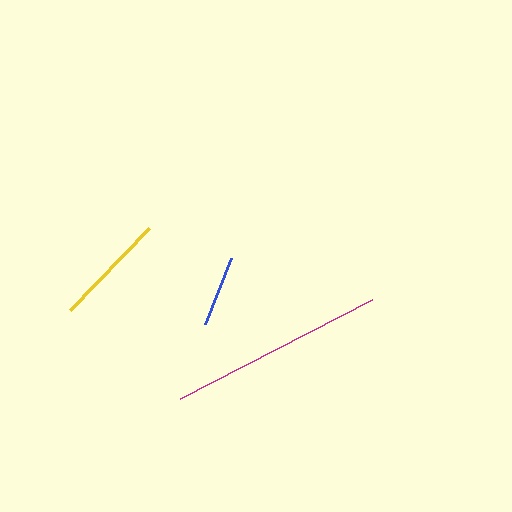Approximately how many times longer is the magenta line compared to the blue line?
The magenta line is approximately 3.1 times the length of the blue line.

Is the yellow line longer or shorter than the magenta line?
The magenta line is longer than the yellow line.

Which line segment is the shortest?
The blue line is the shortest at approximately 71 pixels.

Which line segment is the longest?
The magenta line is the longest at approximately 217 pixels.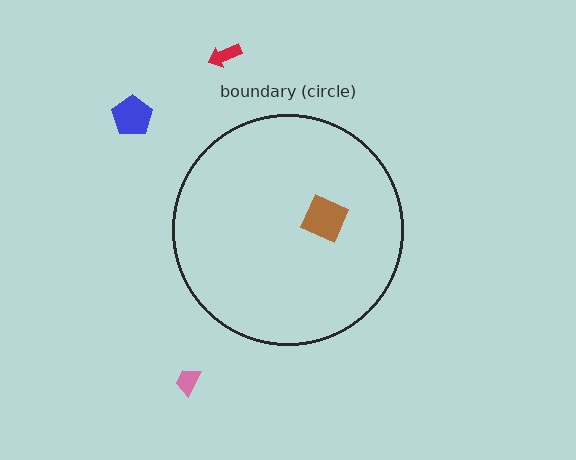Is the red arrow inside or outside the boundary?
Outside.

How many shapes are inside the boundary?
1 inside, 3 outside.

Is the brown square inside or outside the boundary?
Inside.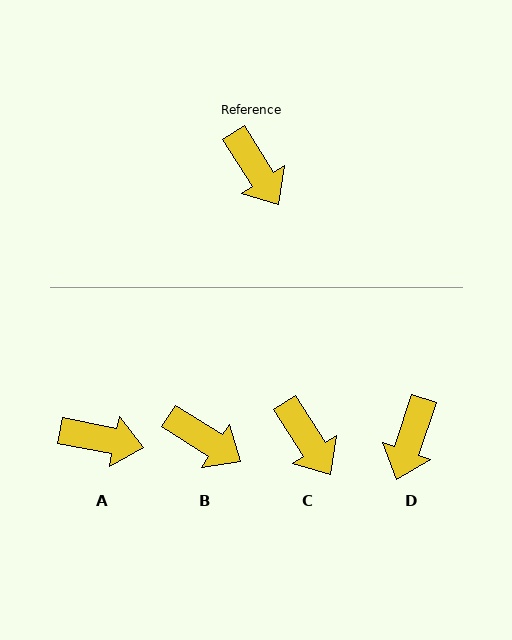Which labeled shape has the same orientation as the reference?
C.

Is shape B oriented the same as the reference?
No, it is off by about 25 degrees.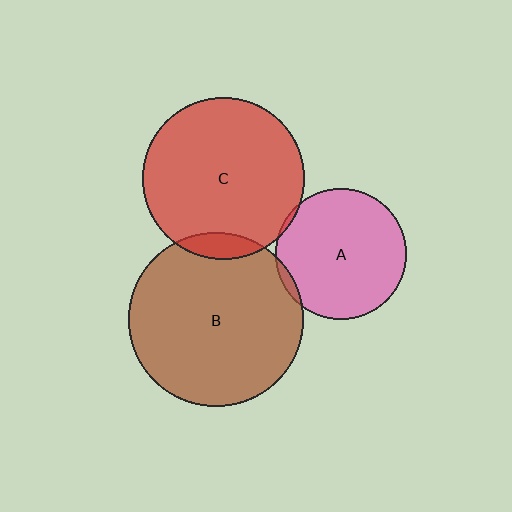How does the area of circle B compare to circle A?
Approximately 1.8 times.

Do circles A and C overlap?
Yes.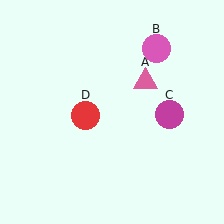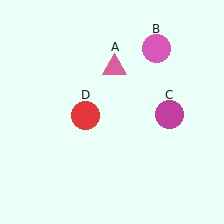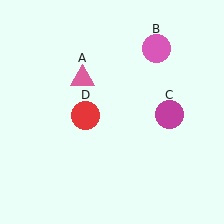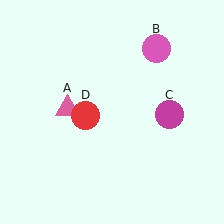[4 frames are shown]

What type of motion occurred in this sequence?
The pink triangle (object A) rotated counterclockwise around the center of the scene.